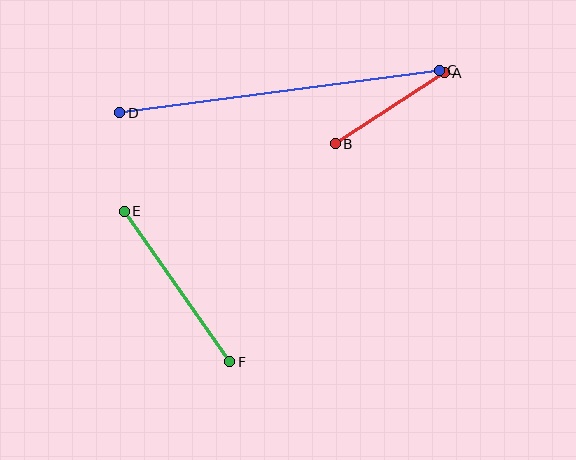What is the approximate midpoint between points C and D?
The midpoint is at approximately (280, 91) pixels.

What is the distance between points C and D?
The distance is approximately 322 pixels.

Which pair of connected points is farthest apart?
Points C and D are farthest apart.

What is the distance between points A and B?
The distance is approximately 130 pixels.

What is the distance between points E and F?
The distance is approximately 184 pixels.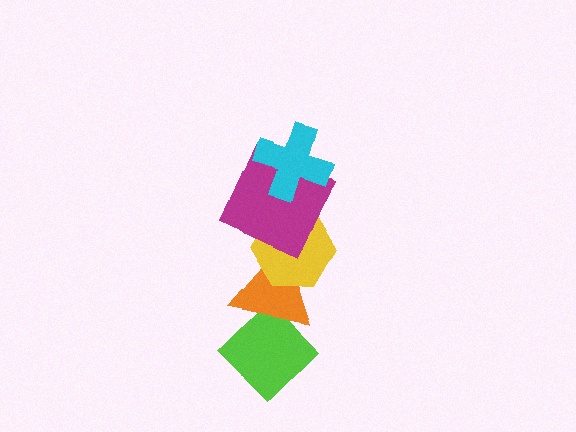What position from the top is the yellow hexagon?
The yellow hexagon is 3rd from the top.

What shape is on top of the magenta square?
The cyan cross is on top of the magenta square.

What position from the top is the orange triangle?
The orange triangle is 4th from the top.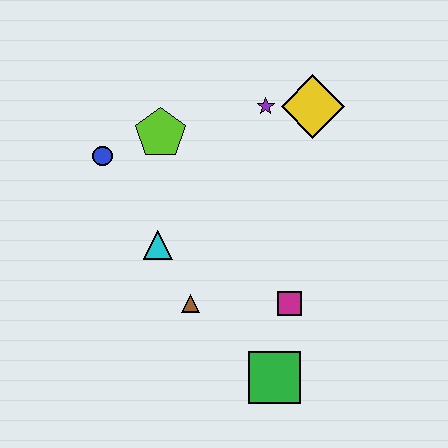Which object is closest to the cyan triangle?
The brown triangle is closest to the cyan triangle.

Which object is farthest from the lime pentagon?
The green square is farthest from the lime pentagon.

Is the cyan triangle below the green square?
No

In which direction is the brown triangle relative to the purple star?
The brown triangle is below the purple star.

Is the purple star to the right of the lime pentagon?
Yes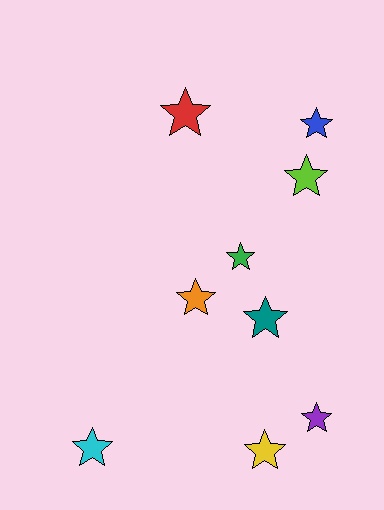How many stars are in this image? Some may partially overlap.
There are 9 stars.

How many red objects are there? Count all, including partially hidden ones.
There is 1 red object.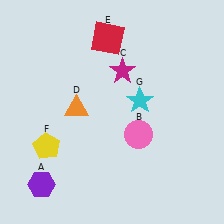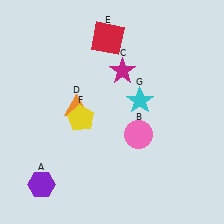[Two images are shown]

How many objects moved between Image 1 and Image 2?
1 object moved between the two images.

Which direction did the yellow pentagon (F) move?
The yellow pentagon (F) moved right.